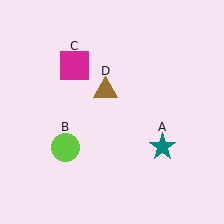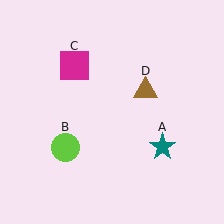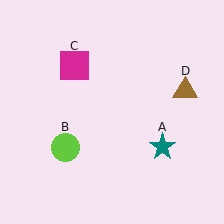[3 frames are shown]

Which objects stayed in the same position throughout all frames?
Teal star (object A) and lime circle (object B) and magenta square (object C) remained stationary.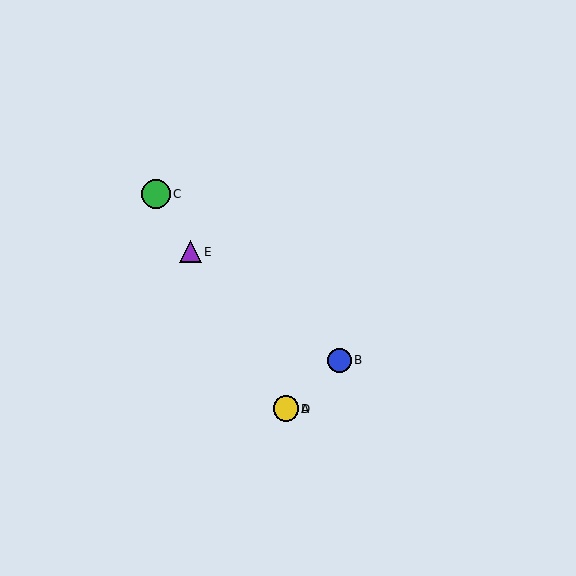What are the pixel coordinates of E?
Object E is at (190, 252).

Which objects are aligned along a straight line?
Objects A, C, D, E are aligned along a straight line.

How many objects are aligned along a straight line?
4 objects (A, C, D, E) are aligned along a straight line.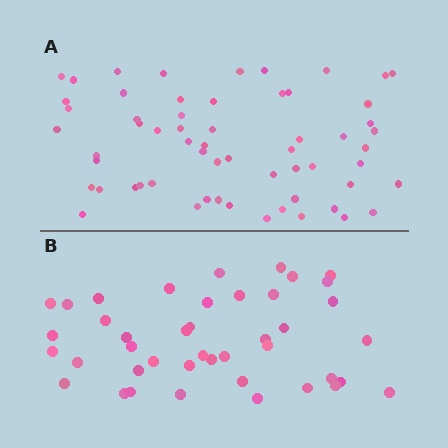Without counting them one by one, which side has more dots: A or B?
Region A (the top region) has more dots.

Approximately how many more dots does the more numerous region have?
Region A has approximately 20 more dots than region B.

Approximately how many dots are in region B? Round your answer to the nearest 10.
About 40 dots. (The exact count is 42, which rounds to 40.)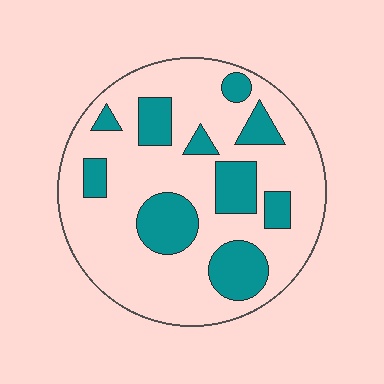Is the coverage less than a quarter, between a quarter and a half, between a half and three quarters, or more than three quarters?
Between a quarter and a half.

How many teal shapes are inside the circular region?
10.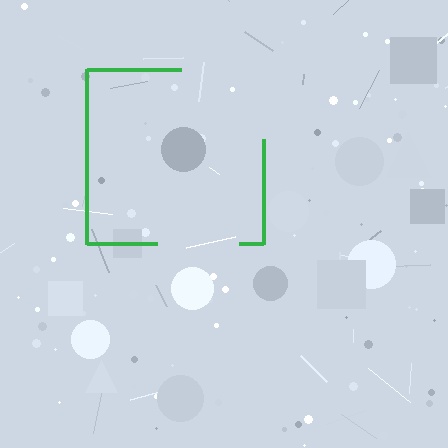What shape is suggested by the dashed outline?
The dashed outline suggests a square.